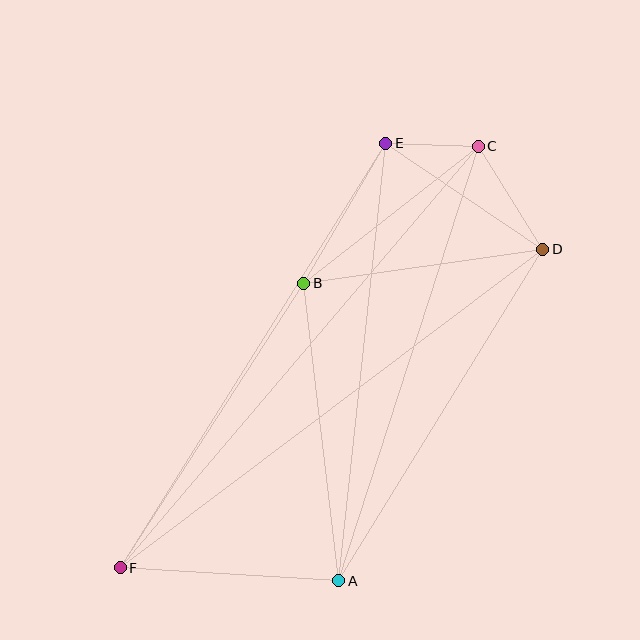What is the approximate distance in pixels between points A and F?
The distance between A and F is approximately 219 pixels.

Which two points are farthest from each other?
Points C and F are farthest from each other.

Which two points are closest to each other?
Points C and E are closest to each other.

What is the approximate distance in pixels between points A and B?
The distance between A and B is approximately 300 pixels.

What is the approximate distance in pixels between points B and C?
The distance between B and C is approximately 222 pixels.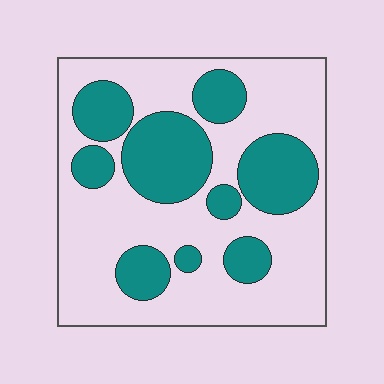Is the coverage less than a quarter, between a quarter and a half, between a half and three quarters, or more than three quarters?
Between a quarter and a half.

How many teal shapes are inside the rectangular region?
9.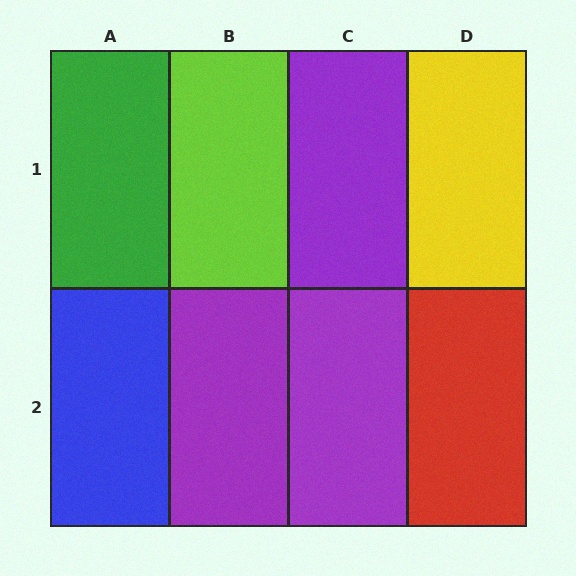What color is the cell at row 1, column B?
Lime.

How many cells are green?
1 cell is green.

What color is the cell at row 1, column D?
Yellow.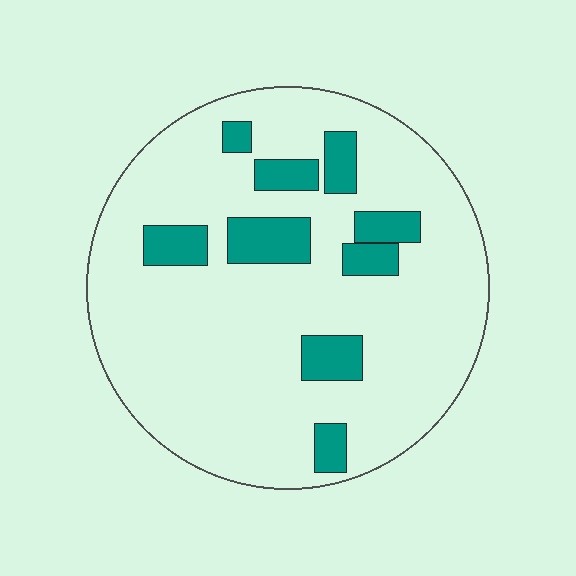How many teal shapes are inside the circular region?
9.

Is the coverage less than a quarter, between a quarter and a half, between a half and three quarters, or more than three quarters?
Less than a quarter.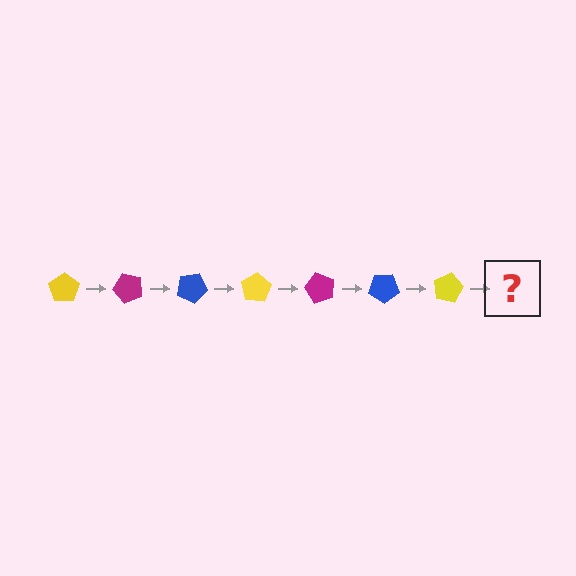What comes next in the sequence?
The next element should be a magenta pentagon, rotated 350 degrees from the start.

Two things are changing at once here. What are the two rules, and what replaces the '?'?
The two rules are that it rotates 50 degrees each step and the color cycles through yellow, magenta, and blue. The '?' should be a magenta pentagon, rotated 350 degrees from the start.